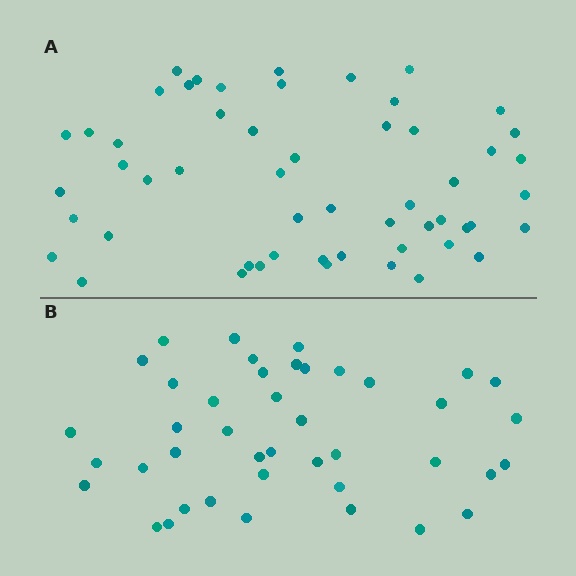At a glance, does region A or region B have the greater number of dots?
Region A (the top region) has more dots.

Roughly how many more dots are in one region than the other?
Region A has roughly 12 or so more dots than region B.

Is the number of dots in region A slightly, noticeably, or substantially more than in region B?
Region A has noticeably more, but not dramatically so. The ratio is roughly 1.3 to 1.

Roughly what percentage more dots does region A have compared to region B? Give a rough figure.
About 30% more.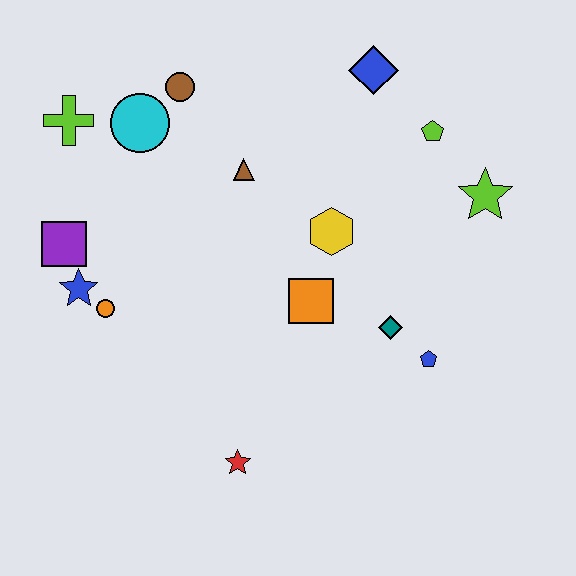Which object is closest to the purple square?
The blue star is closest to the purple square.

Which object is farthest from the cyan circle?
The blue pentagon is farthest from the cyan circle.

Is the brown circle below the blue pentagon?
No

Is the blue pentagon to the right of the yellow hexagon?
Yes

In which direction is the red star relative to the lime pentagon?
The red star is below the lime pentagon.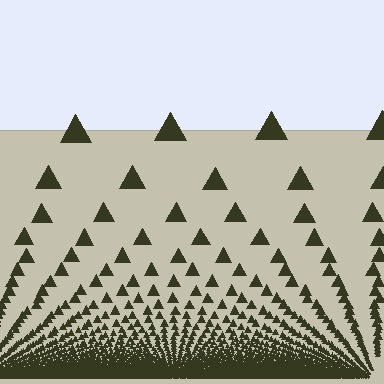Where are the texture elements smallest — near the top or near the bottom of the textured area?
Near the bottom.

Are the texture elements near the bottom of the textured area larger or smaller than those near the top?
Smaller. The gradient is inverted — elements near the bottom are smaller and denser.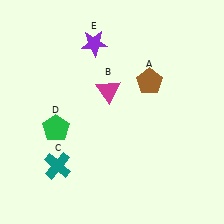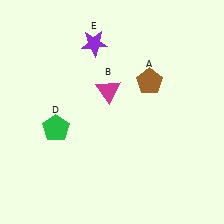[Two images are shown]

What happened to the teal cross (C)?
The teal cross (C) was removed in Image 2. It was in the bottom-left area of Image 1.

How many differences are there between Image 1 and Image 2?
There is 1 difference between the two images.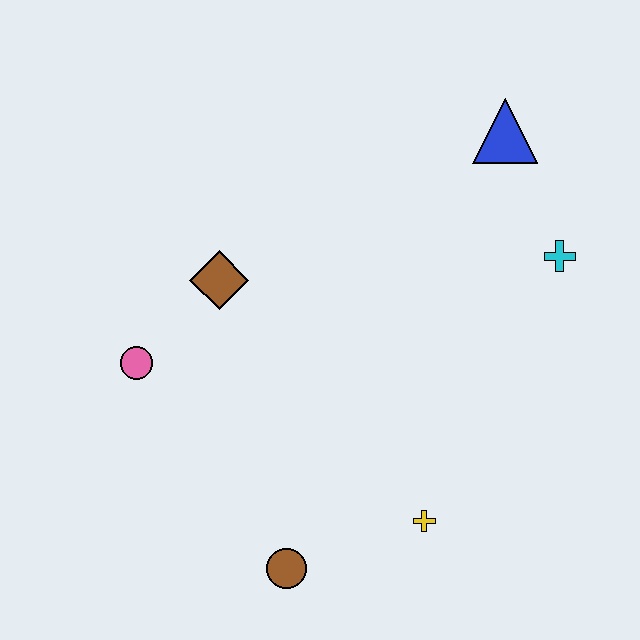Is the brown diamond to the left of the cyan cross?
Yes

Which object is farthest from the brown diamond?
The cyan cross is farthest from the brown diamond.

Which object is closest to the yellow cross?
The brown circle is closest to the yellow cross.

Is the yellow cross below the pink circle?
Yes